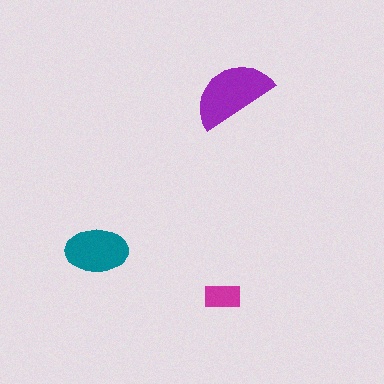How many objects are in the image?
There are 3 objects in the image.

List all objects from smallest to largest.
The magenta rectangle, the teal ellipse, the purple semicircle.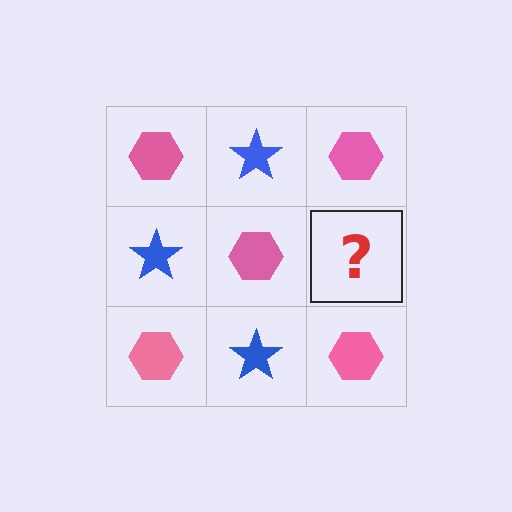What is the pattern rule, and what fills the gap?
The rule is that it alternates pink hexagon and blue star in a checkerboard pattern. The gap should be filled with a blue star.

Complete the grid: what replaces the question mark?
The question mark should be replaced with a blue star.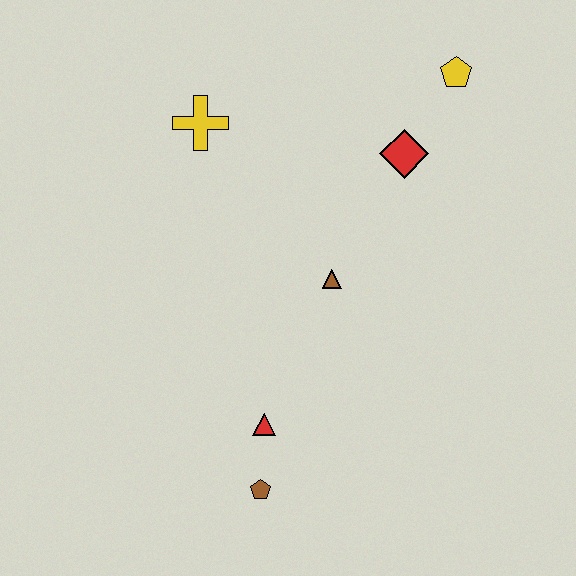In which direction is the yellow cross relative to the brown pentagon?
The yellow cross is above the brown pentagon.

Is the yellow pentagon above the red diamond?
Yes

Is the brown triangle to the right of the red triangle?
Yes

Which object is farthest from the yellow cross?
The brown pentagon is farthest from the yellow cross.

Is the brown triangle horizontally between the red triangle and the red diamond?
Yes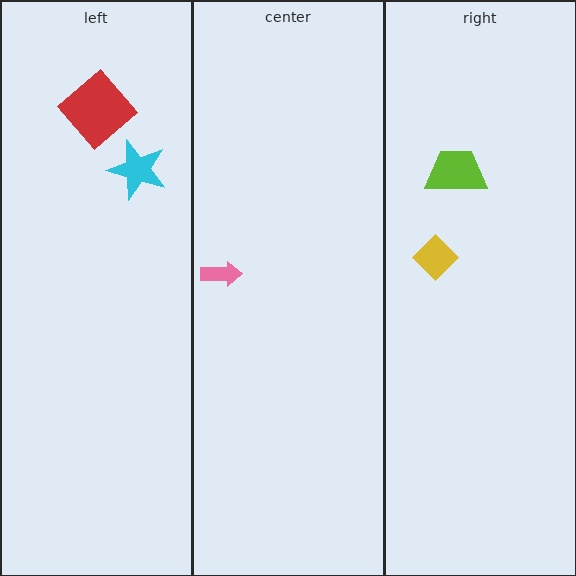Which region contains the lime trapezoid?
The right region.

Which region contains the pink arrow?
The center region.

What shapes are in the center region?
The pink arrow.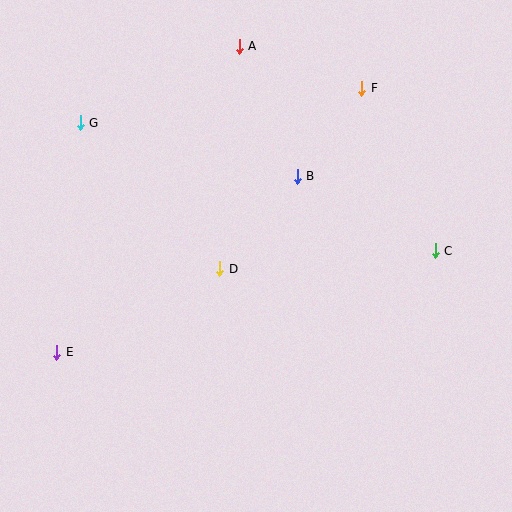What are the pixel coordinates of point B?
Point B is at (297, 176).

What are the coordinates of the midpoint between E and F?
The midpoint between E and F is at (209, 220).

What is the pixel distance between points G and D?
The distance between G and D is 202 pixels.